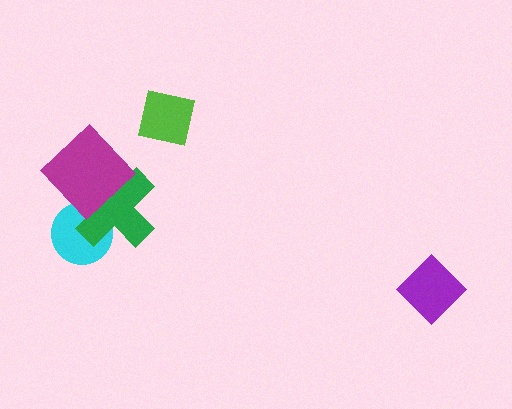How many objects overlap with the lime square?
0 objects overlap with the lime square.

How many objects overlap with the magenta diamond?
2 objects overlap with the magenta diamond.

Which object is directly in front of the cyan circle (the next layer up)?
The green cross is directly in front of the cyan circle.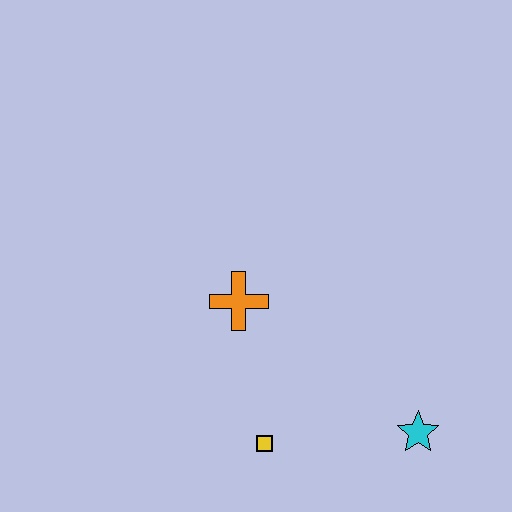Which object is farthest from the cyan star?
The orange cross is farthest from the cyan star.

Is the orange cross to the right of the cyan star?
No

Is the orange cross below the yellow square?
No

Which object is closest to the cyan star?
The yellow square is closest to the cyan star.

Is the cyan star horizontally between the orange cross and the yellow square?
No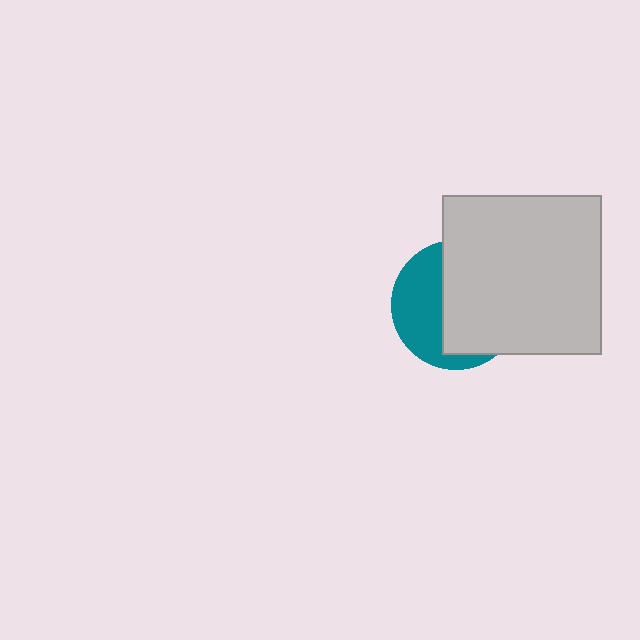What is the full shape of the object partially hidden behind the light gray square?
The partially hidden object is a teal circle.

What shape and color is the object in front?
The object in front is a light gray square.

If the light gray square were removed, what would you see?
You would see the complete teal circle.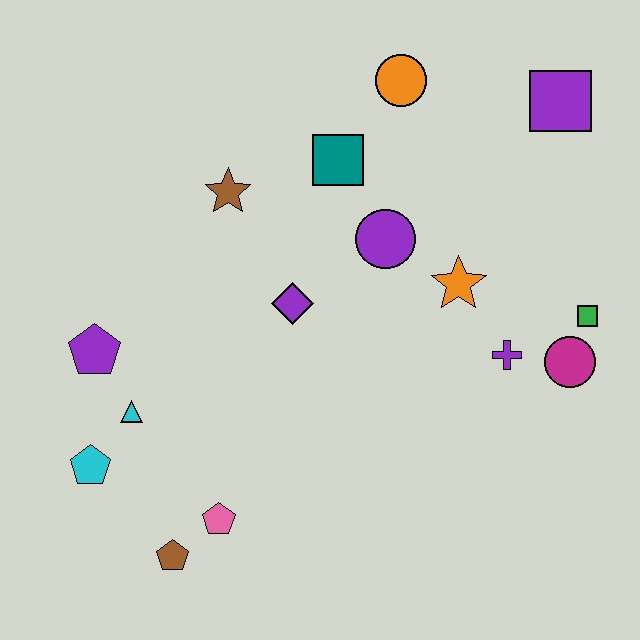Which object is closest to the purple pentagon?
The cyan triangle is closest to the purple pentagon.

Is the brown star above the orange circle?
No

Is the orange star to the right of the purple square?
No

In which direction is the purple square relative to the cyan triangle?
The purple square is to the right of the cyan triangle.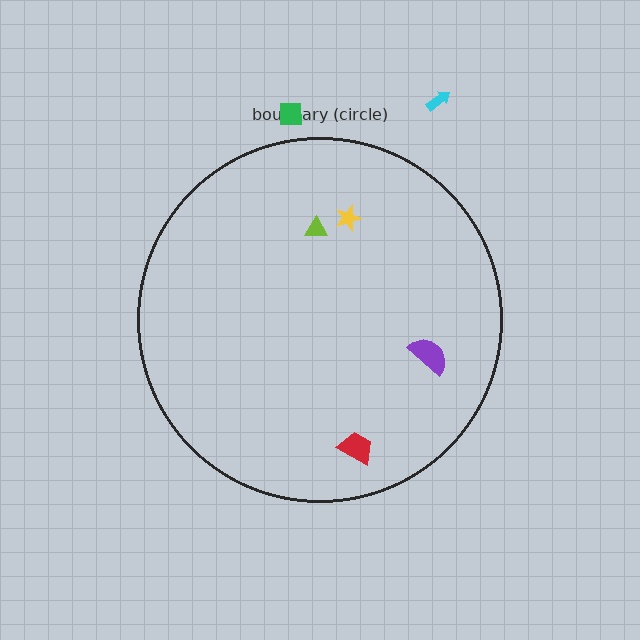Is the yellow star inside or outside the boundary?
Inside.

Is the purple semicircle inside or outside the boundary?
Inside.